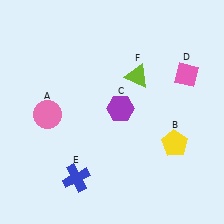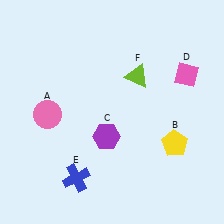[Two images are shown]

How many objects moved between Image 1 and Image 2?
1 object moved between the two images.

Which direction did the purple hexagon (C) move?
The purple hexagon (C) moved down.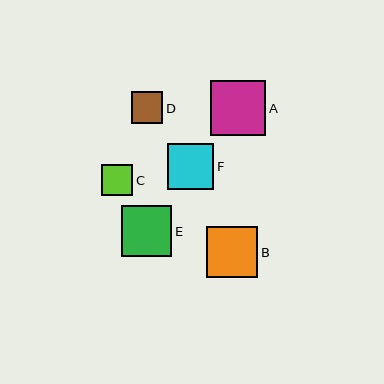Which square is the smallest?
Square C is the smallest with a size of approximately 31 pixels.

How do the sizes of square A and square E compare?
Square A and square E are approximately the same size.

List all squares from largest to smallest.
From largest to smallest: A, B, E, F, D, C.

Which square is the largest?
Square A is the largest with a size of approximately 55 pixels.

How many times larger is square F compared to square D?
Square F is approximately 1.5 times the size of square D.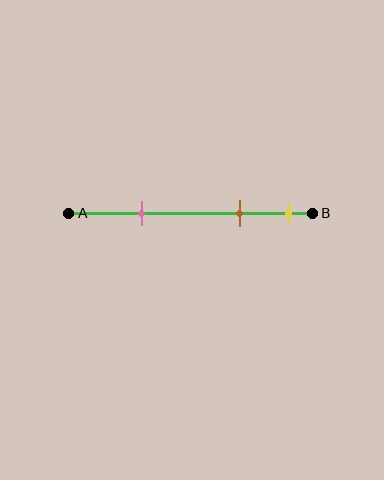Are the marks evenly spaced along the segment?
No, the marks are not evenly spaced.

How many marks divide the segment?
There are 3 marks dividing the segment.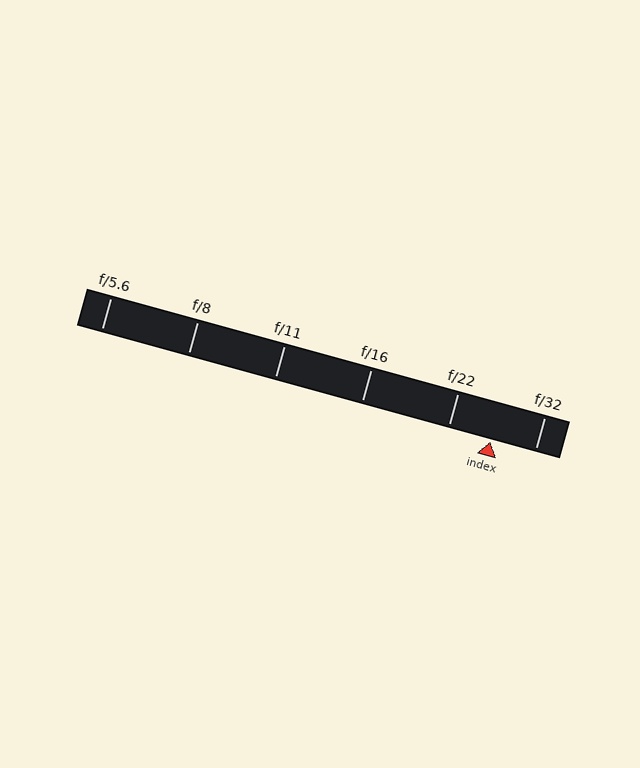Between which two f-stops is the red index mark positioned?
The index mark is between f/22 and f/32.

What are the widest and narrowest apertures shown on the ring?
The widest aperture shown is f/5.6 and the narrowest is f/32.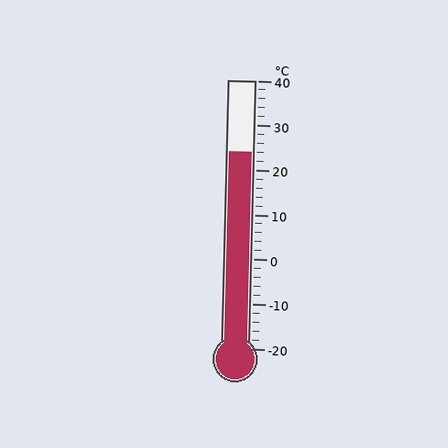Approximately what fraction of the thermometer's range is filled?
The thermometer is filled to approximately 75% of its range.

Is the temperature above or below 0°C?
The temperature is above 0°C.